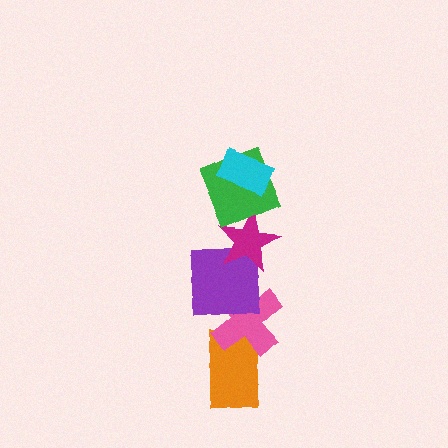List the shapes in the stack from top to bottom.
From top to bottom: the cyan rectangle, the green square, the magenta star, the purple square, the pink cross, the orange rectangle.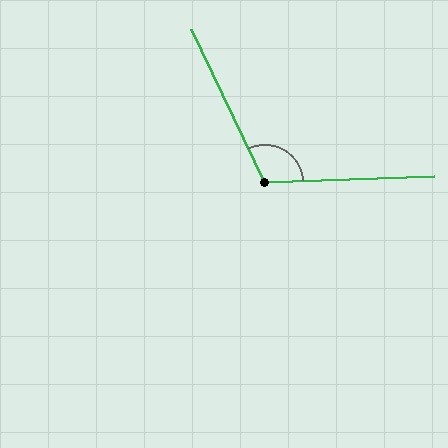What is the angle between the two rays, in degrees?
Approximately 114 degrees.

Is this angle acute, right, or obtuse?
It is obtuse.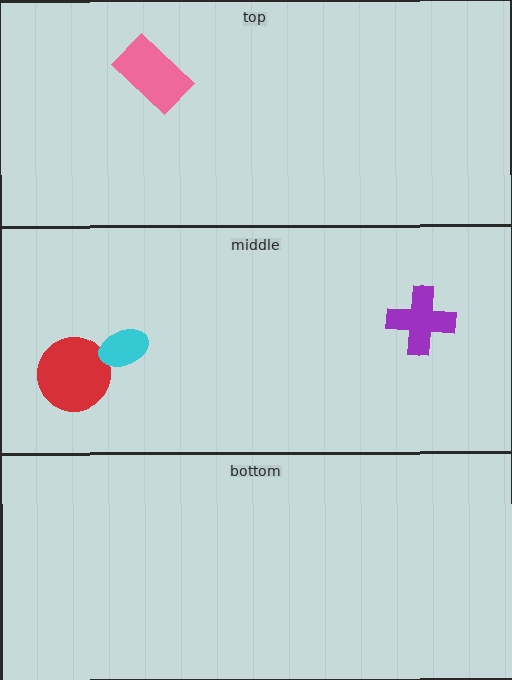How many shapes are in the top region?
1.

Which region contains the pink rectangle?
The top region.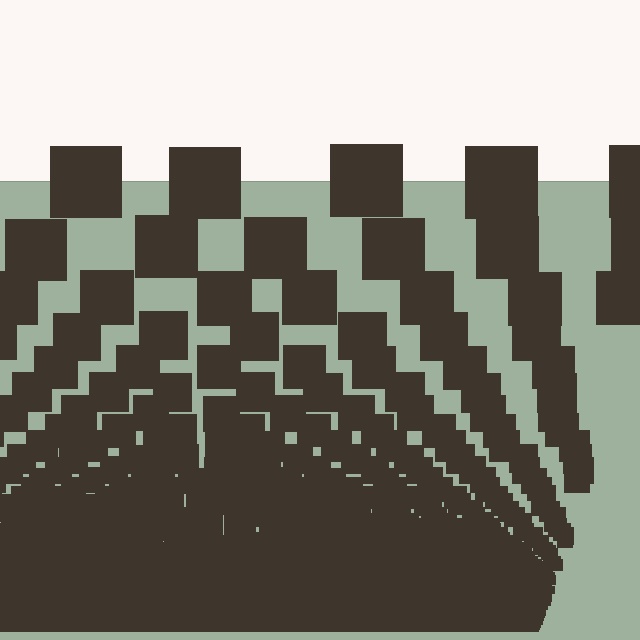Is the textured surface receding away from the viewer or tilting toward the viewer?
The surface appears to tilt toward the viewer. Texture elements get larger and sparser toward the top.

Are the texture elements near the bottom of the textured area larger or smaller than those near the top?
Smaller. The gradient is inverted — elements near the bottom are smaller and denser.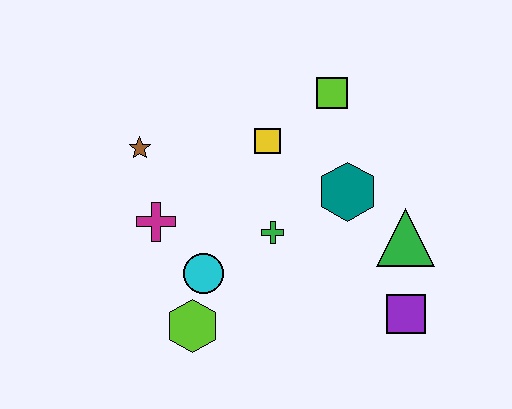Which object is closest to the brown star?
The magenta cross is closest to the brown star.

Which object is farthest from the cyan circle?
The lime square is farthest from the cyan circle.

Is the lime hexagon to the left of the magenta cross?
No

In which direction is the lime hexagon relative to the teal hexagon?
The lime hexagon is to the left of the teal hexagon.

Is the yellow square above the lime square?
No